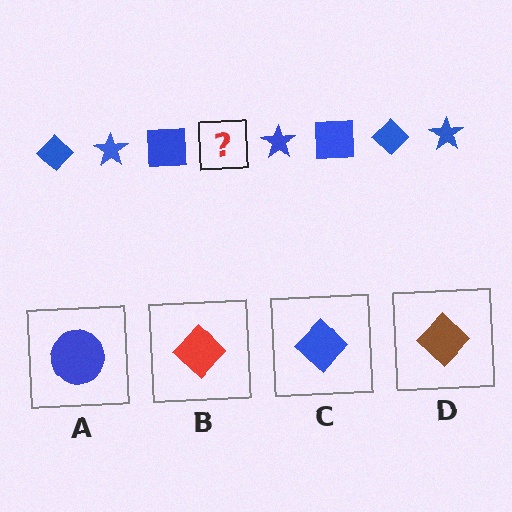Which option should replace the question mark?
Option C.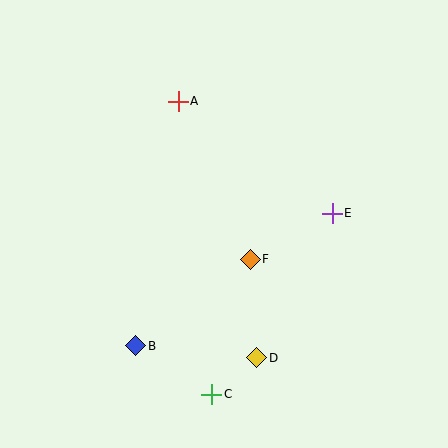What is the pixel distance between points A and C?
The distance between A and C is 295 pixels.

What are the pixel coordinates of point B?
Point B is at (136, 346).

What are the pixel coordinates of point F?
Point F is at (250, 259).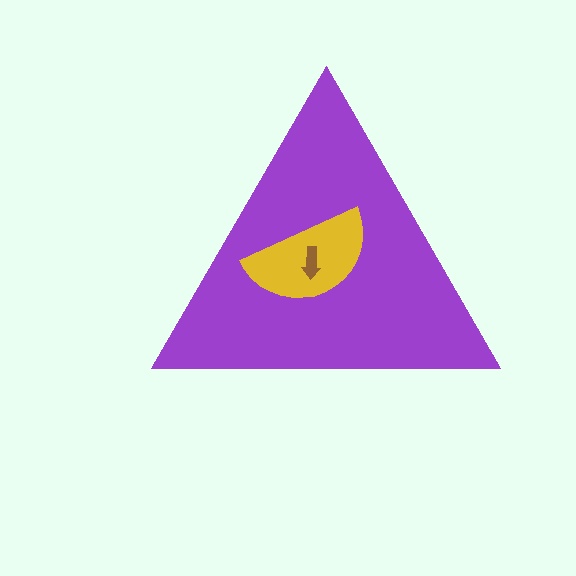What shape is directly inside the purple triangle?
The yellow semicircle.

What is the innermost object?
The brown arrow.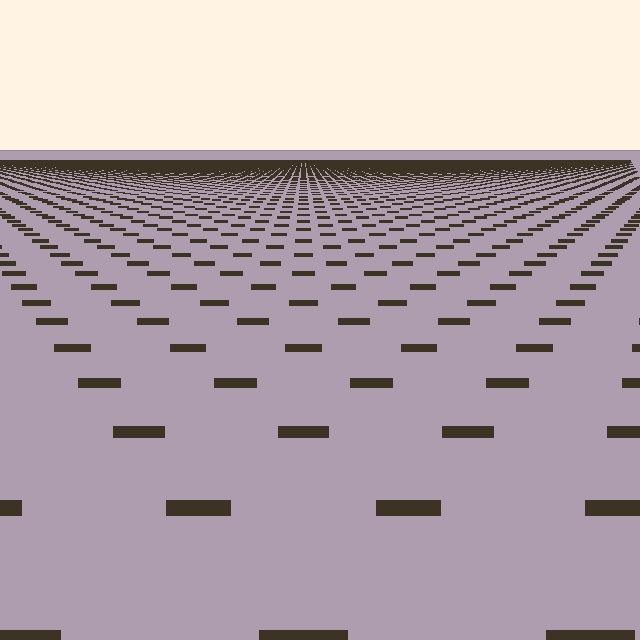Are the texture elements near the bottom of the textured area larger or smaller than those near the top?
Larger. Near the bottom, elements are closer to the viewer and appear at a bigger on-screen size.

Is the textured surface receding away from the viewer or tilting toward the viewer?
The surface is receding away from the viewer. Texture elements get smaller and denser toward the top.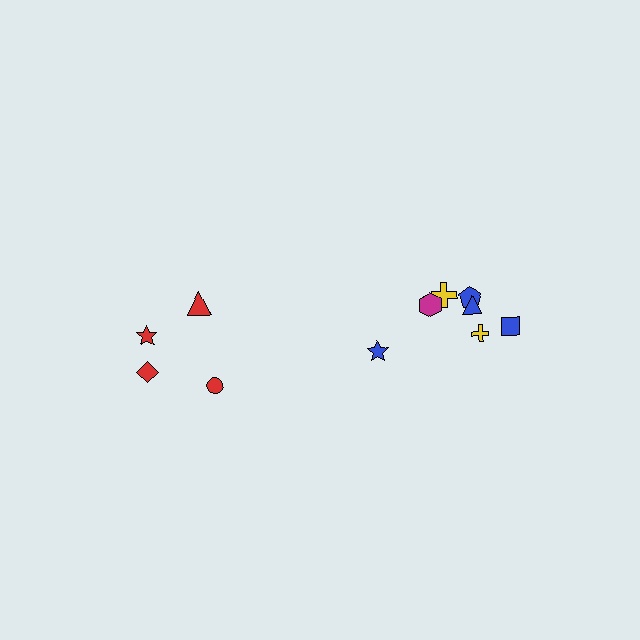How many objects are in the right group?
There are 7 objects.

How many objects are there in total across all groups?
There are 11 objects.